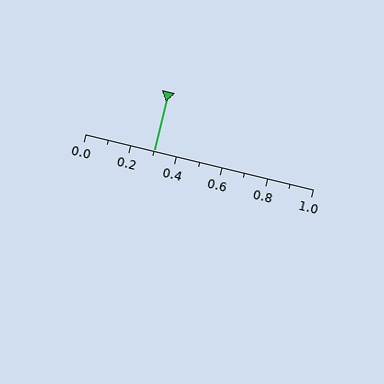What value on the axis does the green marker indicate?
The marker indicates approximately 0.3.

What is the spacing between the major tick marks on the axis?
The major ticks are spaced 0.2 apart.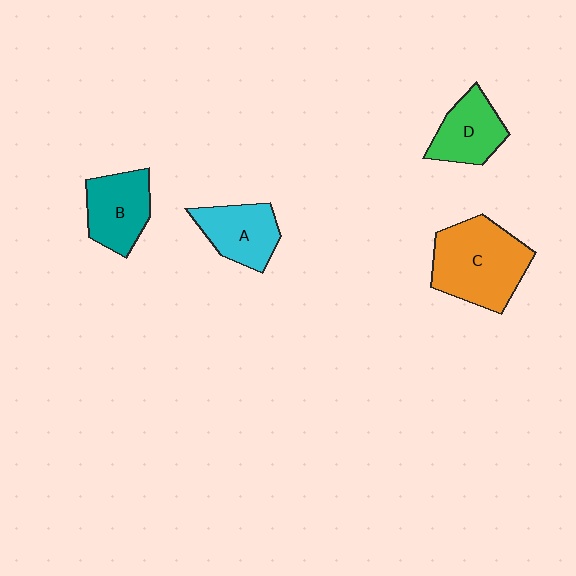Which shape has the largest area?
Shape C (orange).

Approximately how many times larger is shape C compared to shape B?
Approximately 1.6 times.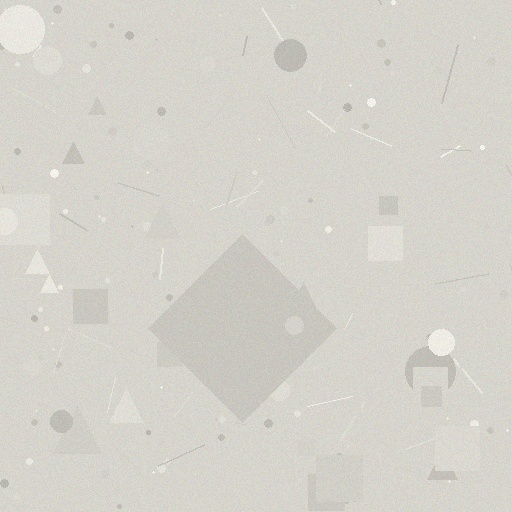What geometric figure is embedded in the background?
A diamond is embedded in the background.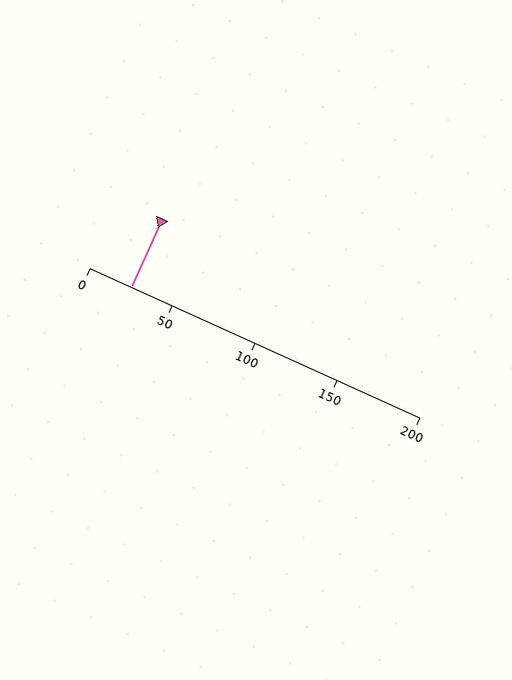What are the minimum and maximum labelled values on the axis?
The axis runs from 0 to 200.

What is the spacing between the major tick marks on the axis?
The major ticks are spaced 50 apart.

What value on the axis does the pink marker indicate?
The marker indicates approximately 25.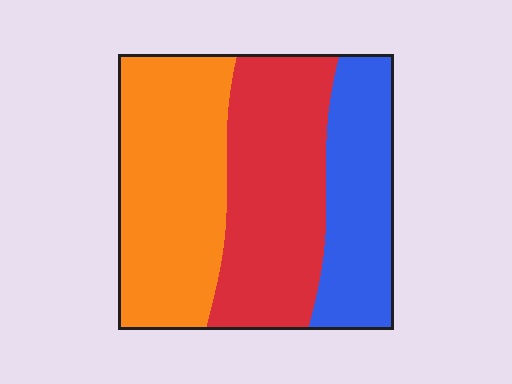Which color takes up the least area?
Blue, at roughly 25%.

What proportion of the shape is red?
Red covers about 35% of the shape.